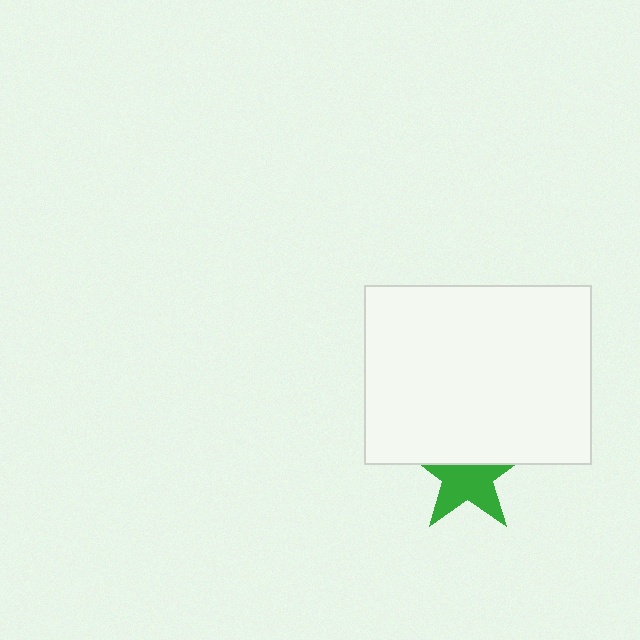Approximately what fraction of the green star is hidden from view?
Roughly 41% of the green star is hidden behind the white rectangle.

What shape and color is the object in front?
The object in front is a white rectangle.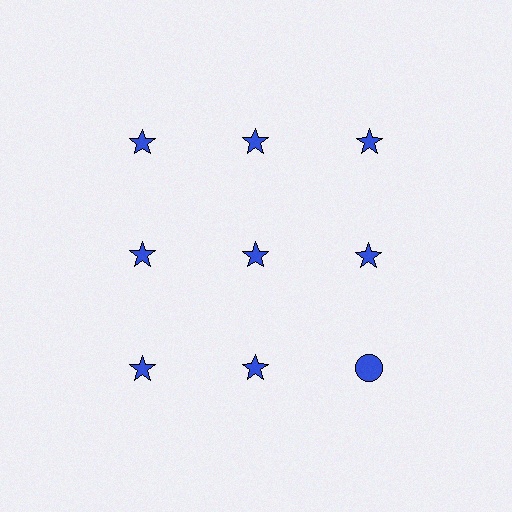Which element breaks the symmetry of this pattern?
The blue circle in the third row, center column breaks the symmetry. All other shapes are blue stars.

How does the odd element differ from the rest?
It has a different shape: circle instead of star.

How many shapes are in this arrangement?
There are 9 shapes arranged in a grid pattern.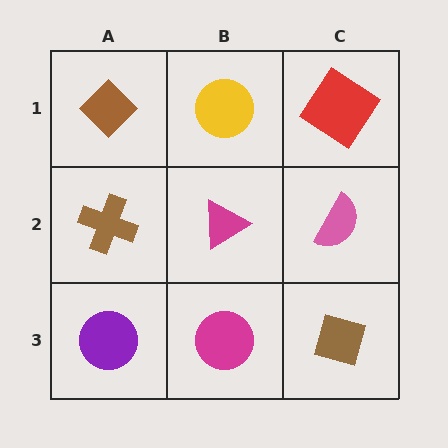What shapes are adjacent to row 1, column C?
A pink semicircle (row 2, column C), a yellow circle (row 1, column B).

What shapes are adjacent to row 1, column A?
A brown cross (row 2, column A), a yellow circle (row 1, column B).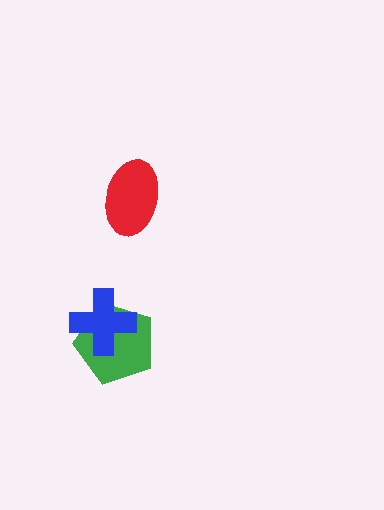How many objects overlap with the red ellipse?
0 objects overlap with the red ellipse.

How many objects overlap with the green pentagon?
1 object overlaps with the green pentagon.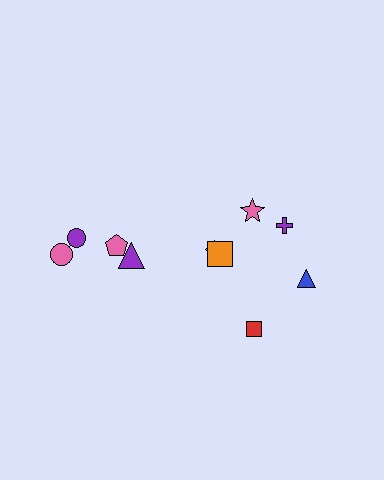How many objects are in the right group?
There are 6 objects.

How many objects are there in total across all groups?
There are 10 objects.